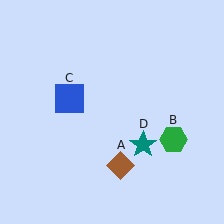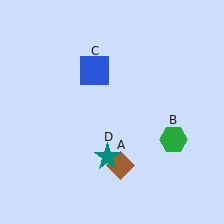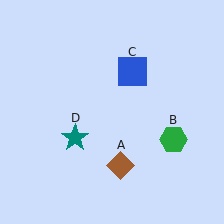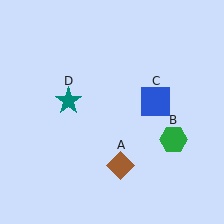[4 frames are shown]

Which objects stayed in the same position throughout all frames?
Brown diamond (object A) and green hexagon (object B) remained stationary.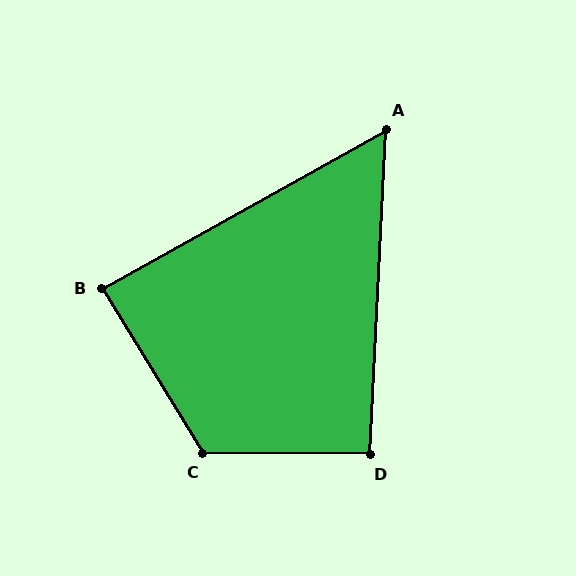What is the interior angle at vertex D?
Approximately 92 degrees (approximately right).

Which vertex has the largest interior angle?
C, at approximately 122 degrees.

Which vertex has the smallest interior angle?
A, at approximately 58 degrees.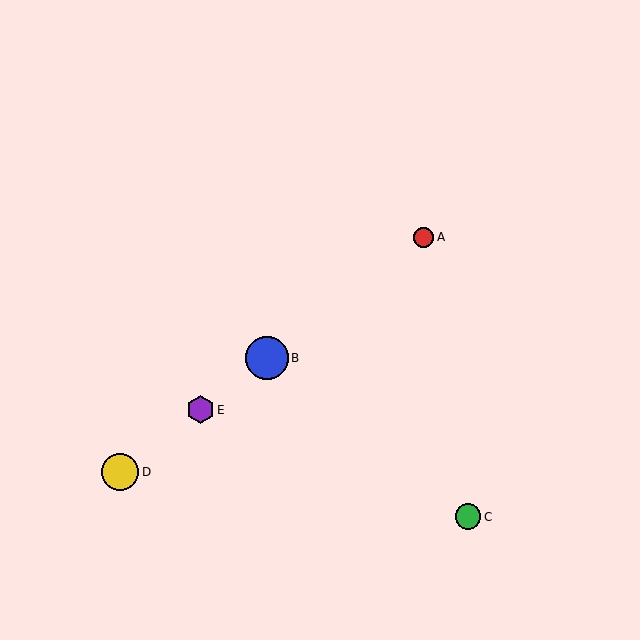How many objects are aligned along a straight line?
4 objects (A, B, D, E) are aligned along a straight line.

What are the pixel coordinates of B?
Object B is at (267, 358).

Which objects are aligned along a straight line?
Objects A, B, D, E are aligned along a straight line.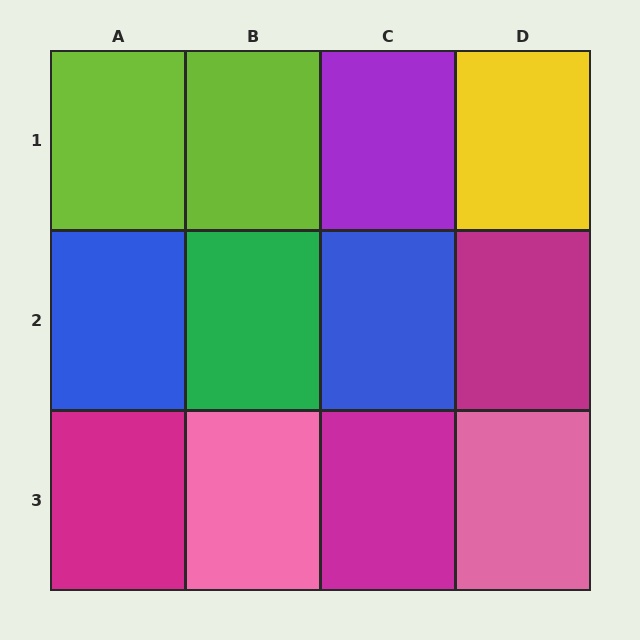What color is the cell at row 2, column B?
Green.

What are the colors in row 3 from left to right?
Magenta, pink, magenta, pink.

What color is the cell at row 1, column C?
Purple.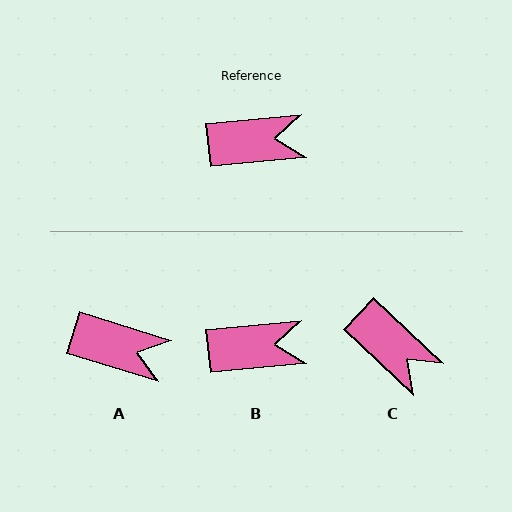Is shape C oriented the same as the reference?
No, it is off by about 49 degrees.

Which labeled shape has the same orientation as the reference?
B.